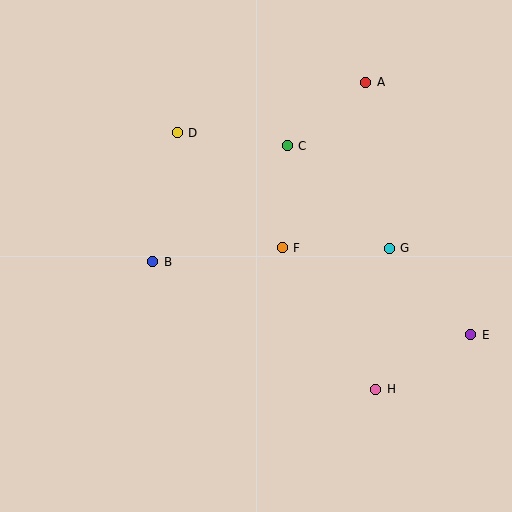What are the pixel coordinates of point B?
Point B is at (153, 262).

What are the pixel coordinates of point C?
Point C is at (287, 146).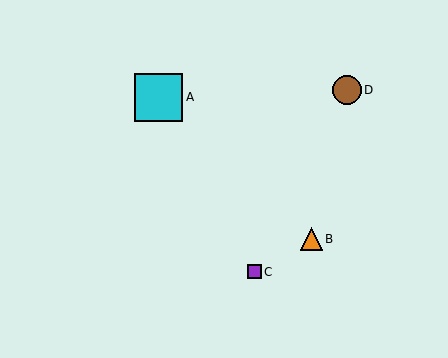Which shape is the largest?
The cyan square (labeled A) is the largest.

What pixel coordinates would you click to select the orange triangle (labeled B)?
Click at (311, 239) to select the orange triangle B.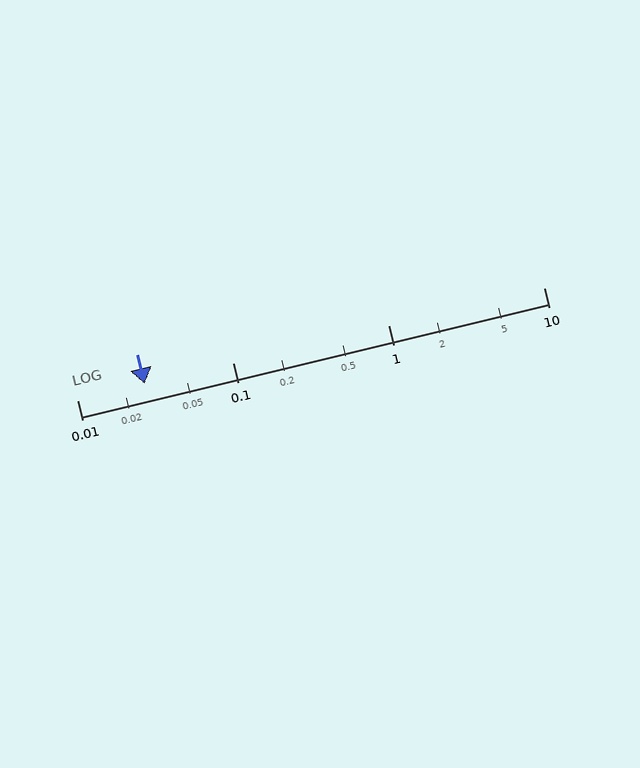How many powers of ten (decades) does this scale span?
The scale spans 3 decades, from 0.01 to 10.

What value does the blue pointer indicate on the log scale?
The pointer indicates approximately 0.027.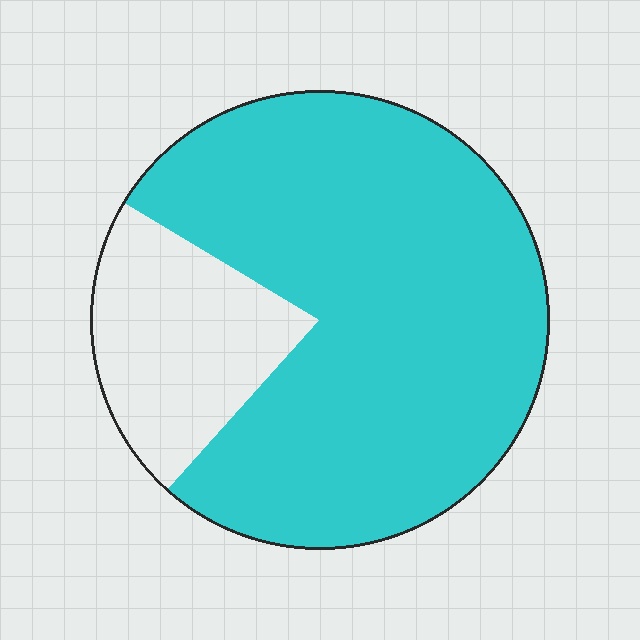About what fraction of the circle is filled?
About four fifths (4/5).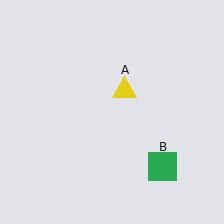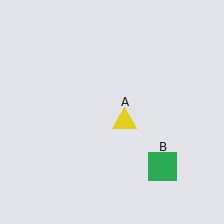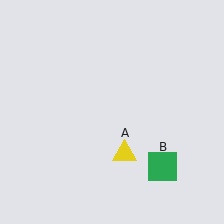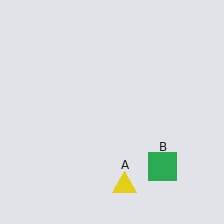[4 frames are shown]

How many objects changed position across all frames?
1 object changed position: yellow triangle (object A).